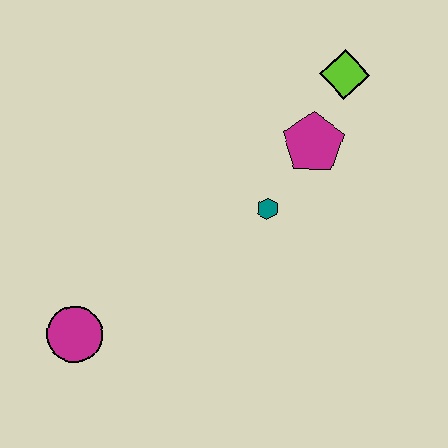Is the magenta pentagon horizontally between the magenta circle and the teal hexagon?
No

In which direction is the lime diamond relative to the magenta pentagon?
The lime diamond is above the magenta pentagon.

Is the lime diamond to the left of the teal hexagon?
No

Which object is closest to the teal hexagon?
The magenta pentagon is closest to the teal hexagon.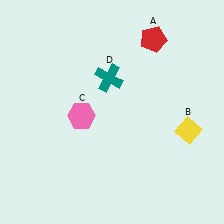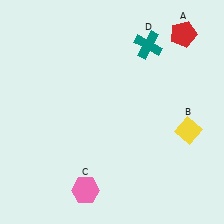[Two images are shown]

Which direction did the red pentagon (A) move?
The red pentagon (A) moved right.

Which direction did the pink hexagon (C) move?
The pink hexagon (C) moved down.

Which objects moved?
The objects that moved are: the red pentagon (A), the pink hexagon (C), the teal cross (D).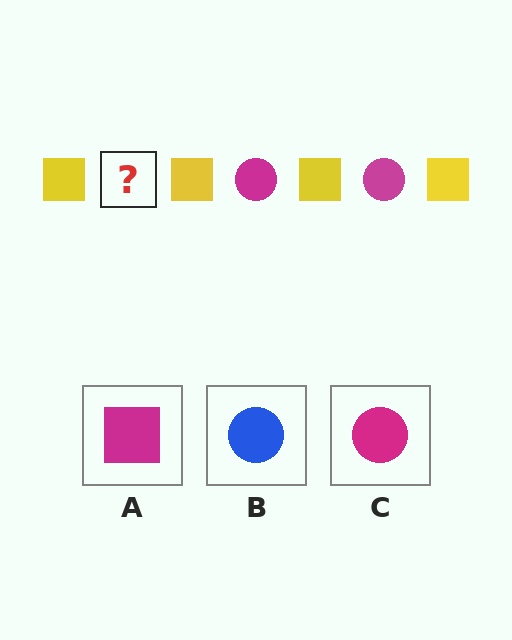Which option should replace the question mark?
Option C.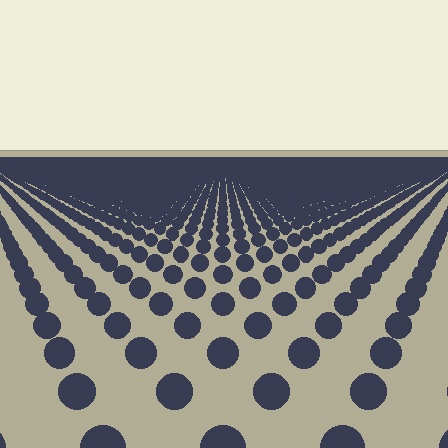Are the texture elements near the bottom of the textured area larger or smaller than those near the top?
Larger. Near the bottom, elements are closer to the viewer and appear at a bigger on-screen size.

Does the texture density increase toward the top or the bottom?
Density increases toward the top.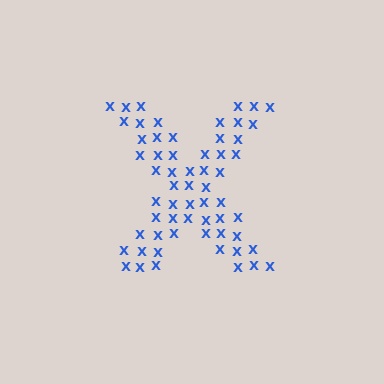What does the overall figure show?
The overall figure shows the letter X.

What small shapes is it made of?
It is made of small letter X's.